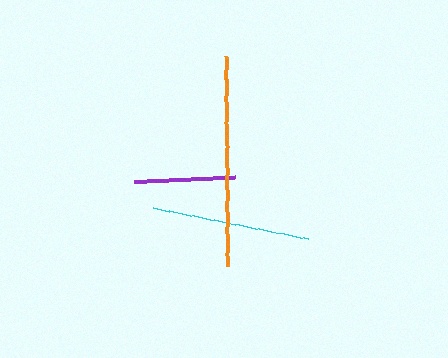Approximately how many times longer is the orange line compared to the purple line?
The orange line is approximately 2.1 times the length of the purple line.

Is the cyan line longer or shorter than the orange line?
The orange line is longer than the cyan line.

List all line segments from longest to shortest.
From longest to shortest: orange, cyan, purple.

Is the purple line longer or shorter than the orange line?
The orange line is longer than the purple line.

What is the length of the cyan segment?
The cyan segment is approximately 158 pixels long.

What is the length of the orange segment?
The orange segment is approximately 210 pixels long.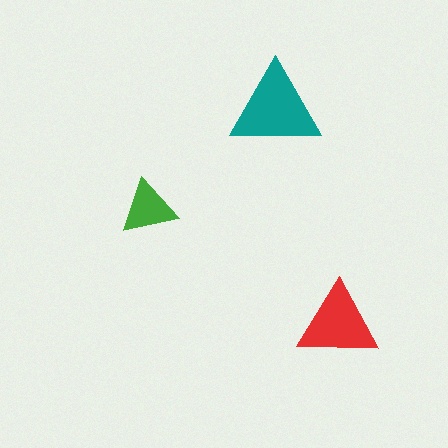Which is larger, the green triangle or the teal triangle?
The teal one.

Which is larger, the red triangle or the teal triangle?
The teal one.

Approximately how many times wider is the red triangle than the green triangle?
About 1.5 times wider.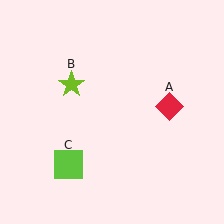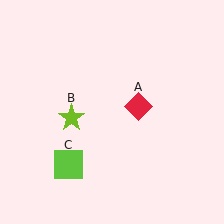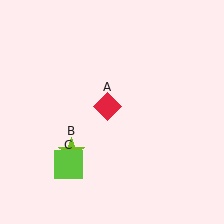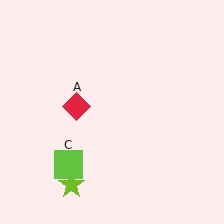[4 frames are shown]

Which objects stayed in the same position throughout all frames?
Lime square (object C) remained stationary.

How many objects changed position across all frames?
2 objects changed position: red diamond (object A), lime star (object B).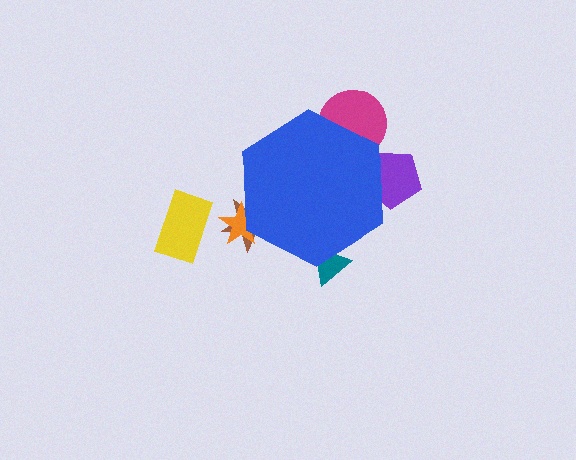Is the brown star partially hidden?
Yes, the brown star is partially hidden behind the blue hexagon.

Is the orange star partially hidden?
Yes, the orange star is partially hidden behind the blue hexagon.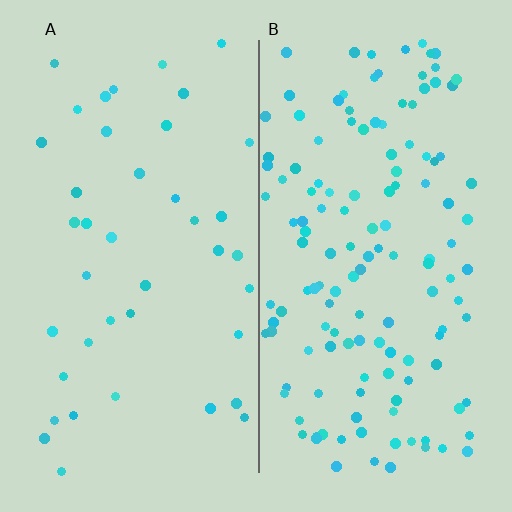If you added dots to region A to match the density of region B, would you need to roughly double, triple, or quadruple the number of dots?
Approximately triple.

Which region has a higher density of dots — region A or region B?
B (the right).